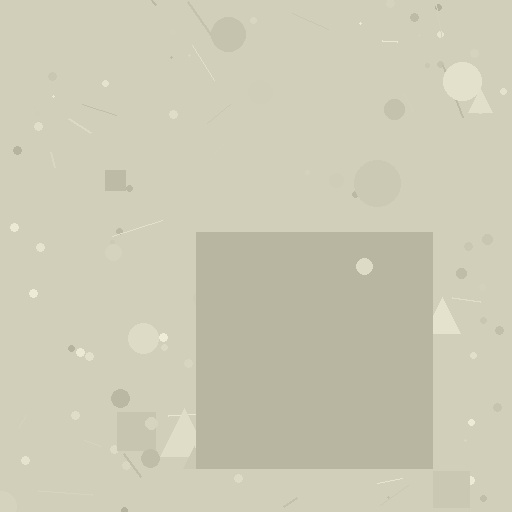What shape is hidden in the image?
A square is hidden in the image.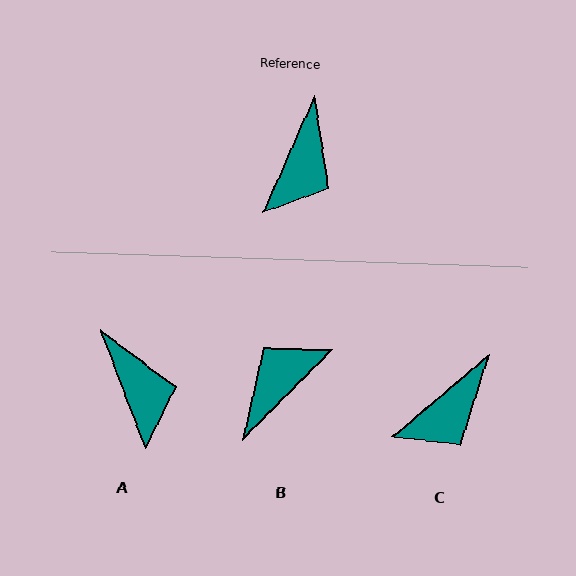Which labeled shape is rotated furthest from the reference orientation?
B, about 158 degrees away.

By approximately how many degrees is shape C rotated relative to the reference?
Approximately 26 degrees clockwise.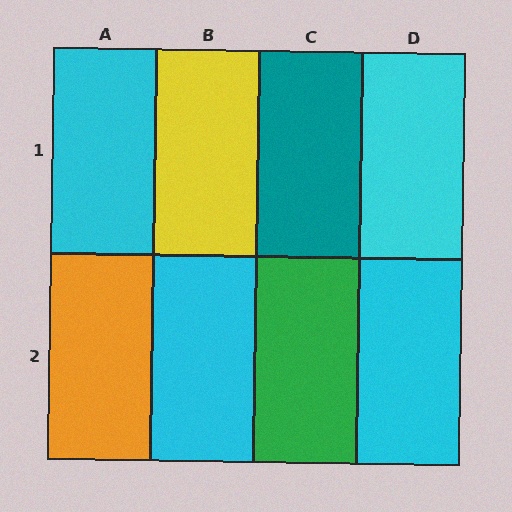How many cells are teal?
1 cell is teal.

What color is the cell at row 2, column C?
Green.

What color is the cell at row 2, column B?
Cyan.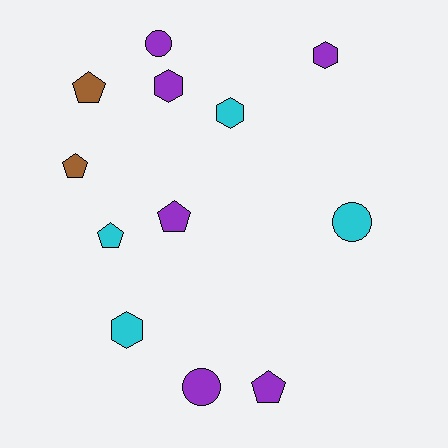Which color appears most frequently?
Purple, with 6 objects.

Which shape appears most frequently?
Pentagon, with 5 objects.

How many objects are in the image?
There are 12 objects.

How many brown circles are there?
There are no brown circles.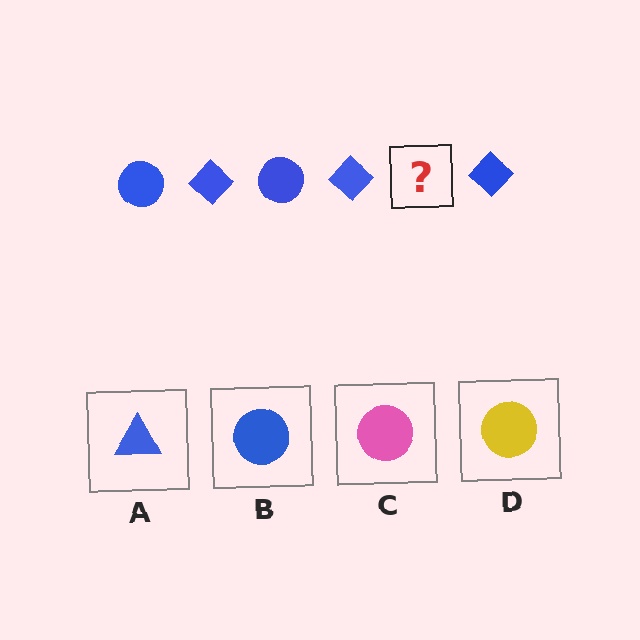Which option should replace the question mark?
Option B.